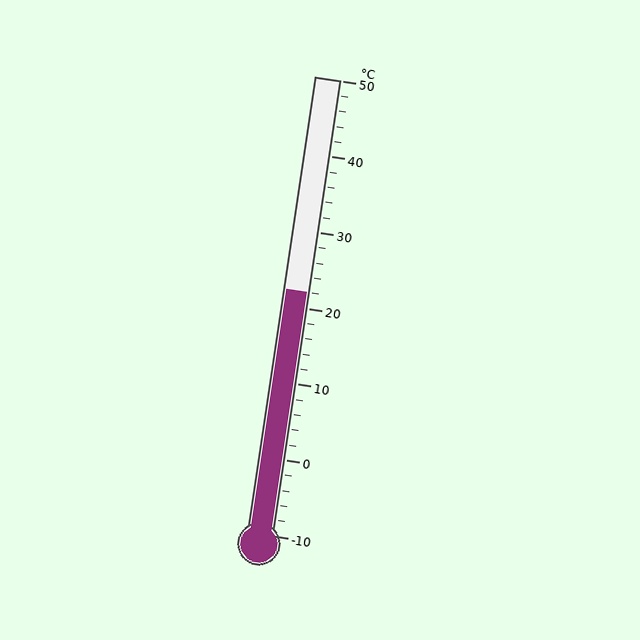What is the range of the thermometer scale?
The thermometer scale ranges from -10°C to 50°C.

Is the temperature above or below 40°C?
The temperature is below 40°C.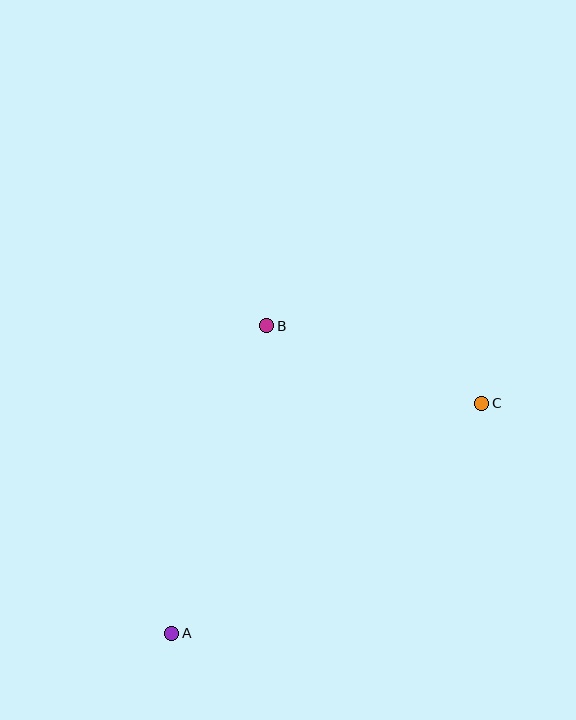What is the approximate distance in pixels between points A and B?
The distance between A and B is approximately 322 pixels.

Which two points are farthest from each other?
Points A and C are farthest from each other.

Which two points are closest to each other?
Points B and C are closest to each other.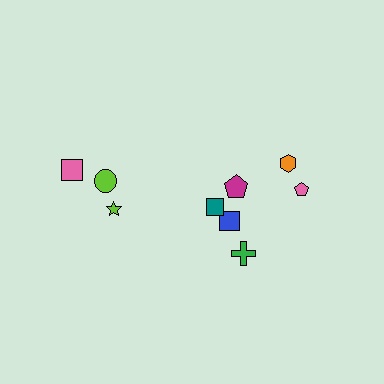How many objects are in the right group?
There are 6 objects.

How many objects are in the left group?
There are 3 objects.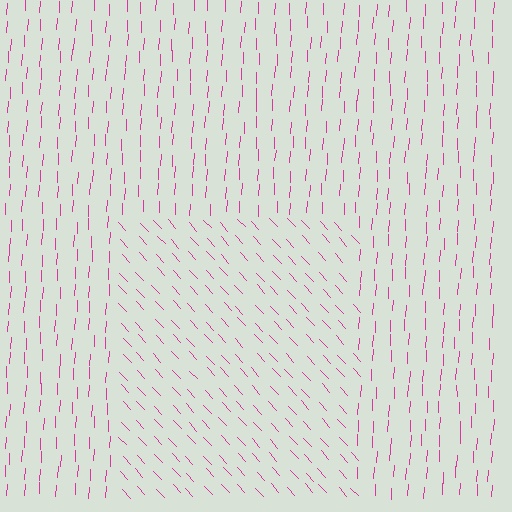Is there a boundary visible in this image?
Yes, there is a texture boundary formed by a change in line orientation.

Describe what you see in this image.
The image is filled with small magenta line segments. A rectangle region in the image has lines oriented differently from the surrounding lines, creating a visible texture boundary.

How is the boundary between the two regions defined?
The boundary is defined purely by a change in line orientation (approximately 45 degrees difference). All lines are the same color and thickness.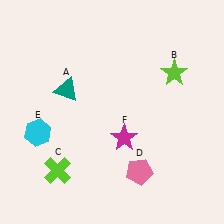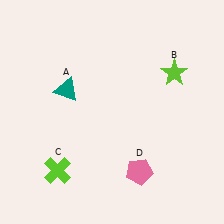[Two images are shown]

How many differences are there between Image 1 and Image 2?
There are 2 differences between the two images.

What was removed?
The magenta star (F), the cyan hexagon (E) were removed in Image 2.